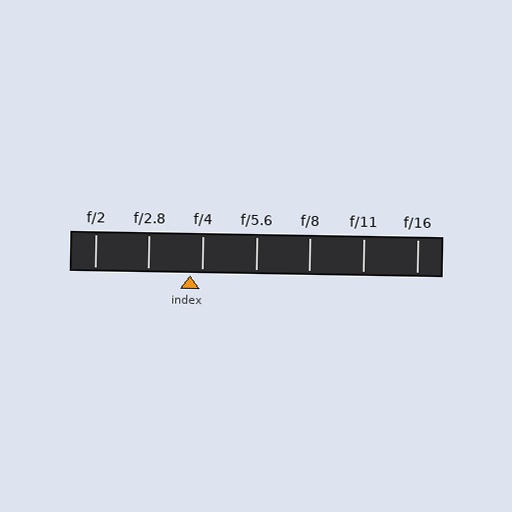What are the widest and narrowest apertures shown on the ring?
The widest aperture shown is f/2 and the narrowest is f/16.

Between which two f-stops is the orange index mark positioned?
The index mark is between f/2.8 and f/4.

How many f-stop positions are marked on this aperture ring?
There are 7 f-stop positions marked.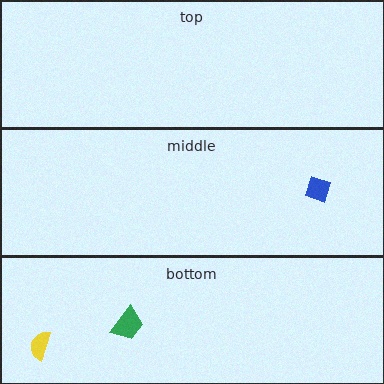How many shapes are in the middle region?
1.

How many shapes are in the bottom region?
2.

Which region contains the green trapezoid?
The bottom region.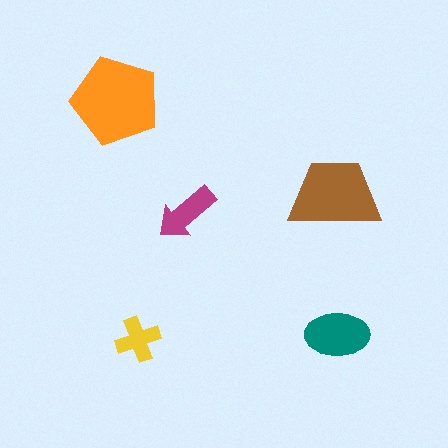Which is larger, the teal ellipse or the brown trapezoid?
The brown trapezoid.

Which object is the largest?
The orange pentagon.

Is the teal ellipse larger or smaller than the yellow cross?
Larger.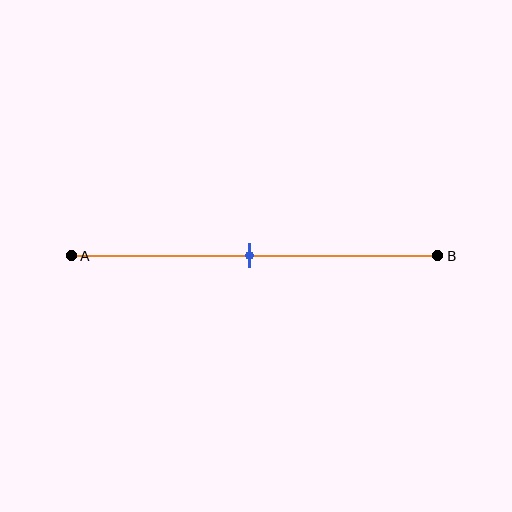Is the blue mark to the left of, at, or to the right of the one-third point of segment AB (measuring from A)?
The blue mark is to the right of the one-third point of segment AB.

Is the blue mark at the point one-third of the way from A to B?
No, the mark is at about 50% from A, not at the 33% one-third point.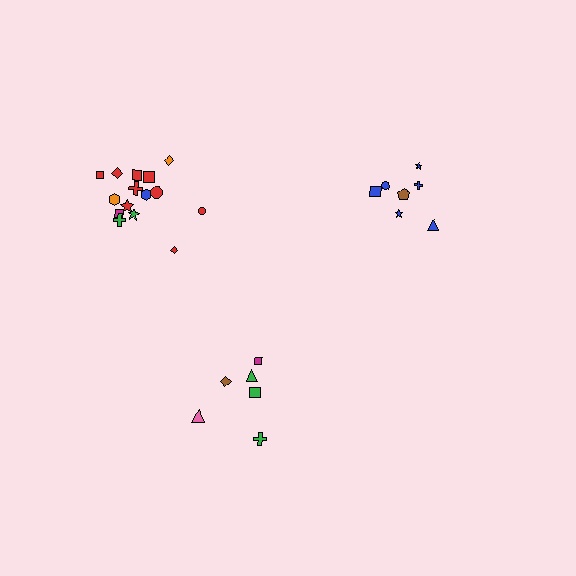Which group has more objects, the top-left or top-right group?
The top-left group.